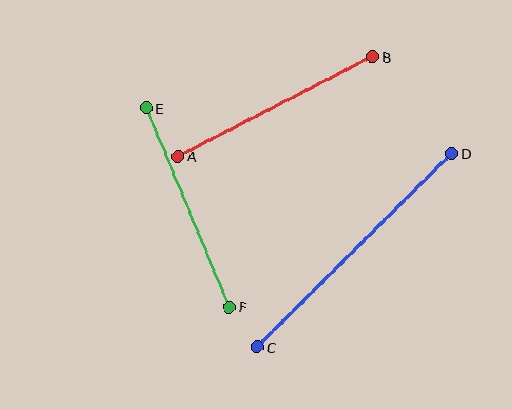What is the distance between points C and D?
The distance is approximately 274 pixels.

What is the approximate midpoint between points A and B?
The midpoint is at approximately (275, 106) pixels.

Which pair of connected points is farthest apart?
Points C and D are farthest apart.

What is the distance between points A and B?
The distance is approximately 218 pixels.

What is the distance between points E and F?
The distance is approximately 216 pixels.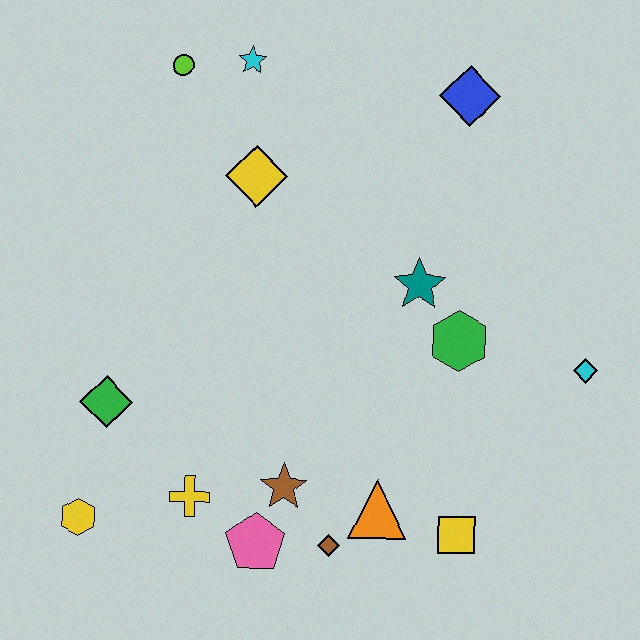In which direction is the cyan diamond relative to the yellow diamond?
The cyan diamond is to the right of the yellow diamond.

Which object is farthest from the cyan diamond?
The yellow hexagon is farthest from the cyan diamond.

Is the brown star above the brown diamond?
Yes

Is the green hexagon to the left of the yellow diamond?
No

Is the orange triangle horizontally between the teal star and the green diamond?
Yes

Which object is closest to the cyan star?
The lime circle is closest to the cyan star.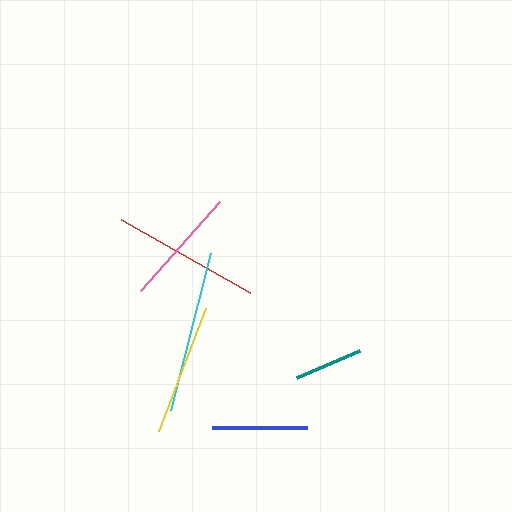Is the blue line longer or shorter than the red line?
The red line is longer than the blue line.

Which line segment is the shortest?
The teal line is the shortest at approximately 68 pixels.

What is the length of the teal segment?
The teal segment is approximately 68 pixels long.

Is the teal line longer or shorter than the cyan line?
The cyan line is longer than the teal line.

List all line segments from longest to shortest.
From longest to shortest: cyan, red, yellow, pink, blue, teal.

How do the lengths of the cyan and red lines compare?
The cyan and red lines are approximately the same length.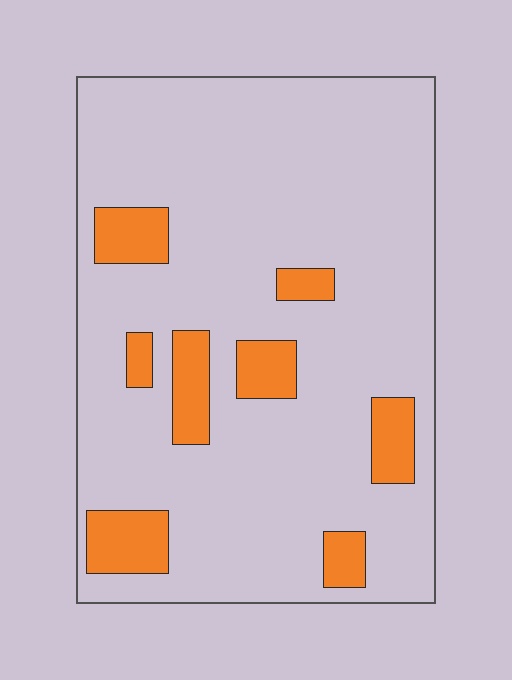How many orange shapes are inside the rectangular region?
8.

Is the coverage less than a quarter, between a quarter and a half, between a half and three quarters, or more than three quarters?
Less than a quarter.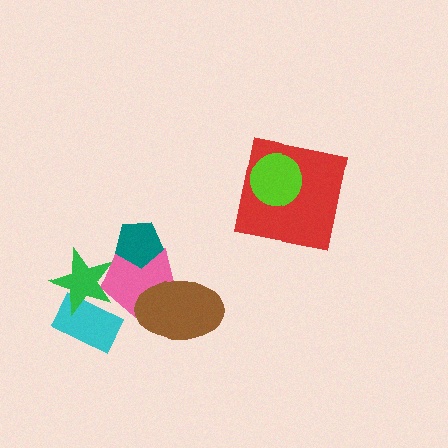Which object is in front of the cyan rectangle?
The green star is in front of the cyan rectangle.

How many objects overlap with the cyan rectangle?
1 object overlaps with the cyan rectangle.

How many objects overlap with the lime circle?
1 object overlaps with the lime circle.